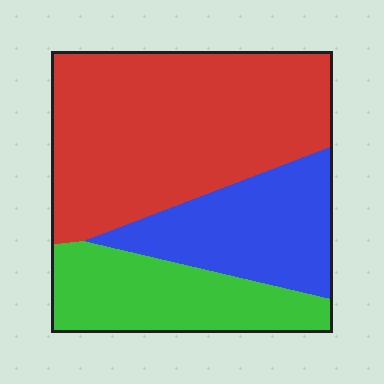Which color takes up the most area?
Red, at roughly 55%.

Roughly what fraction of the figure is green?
Green takes up about one quarter (1/4) of the figure.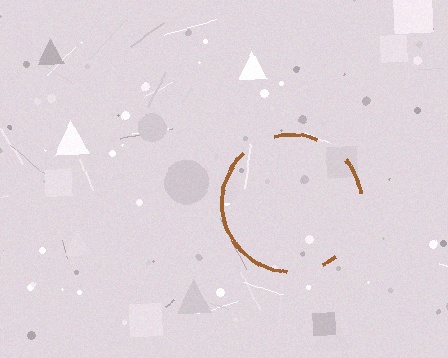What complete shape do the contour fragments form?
The contour fragments form a circle.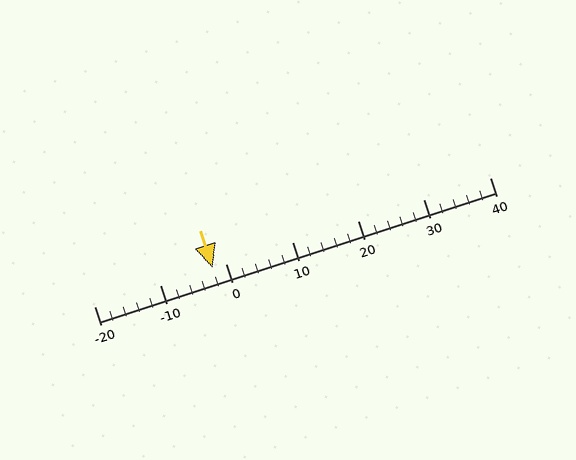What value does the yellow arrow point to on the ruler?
The yellow arrow points to approximately -2.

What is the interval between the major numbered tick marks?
The major tick marks are spaced 10 units apart.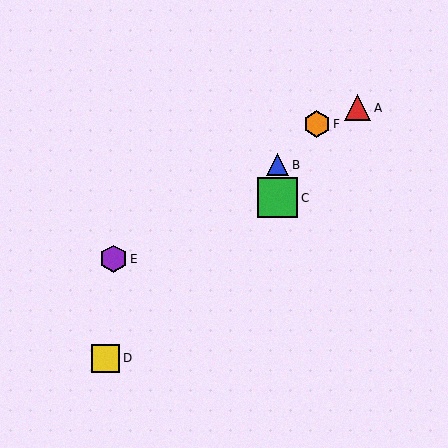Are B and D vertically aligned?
No, B is at x≈278 and D is at x≈105.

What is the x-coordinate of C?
Object C is at x≈278.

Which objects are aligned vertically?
Objects B, C are aligned vertically.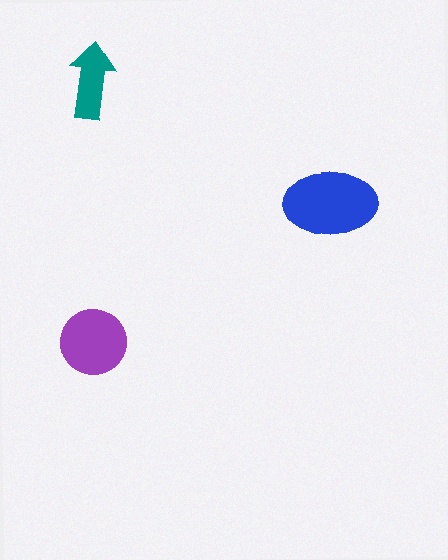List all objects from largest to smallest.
The blue ellipse, the purple circle, the teal arrow.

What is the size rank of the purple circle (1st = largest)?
2nd.